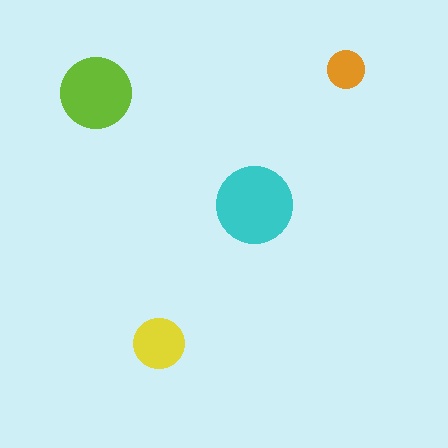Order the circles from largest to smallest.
the cyan one, the lime one, the yellow one, the orange one.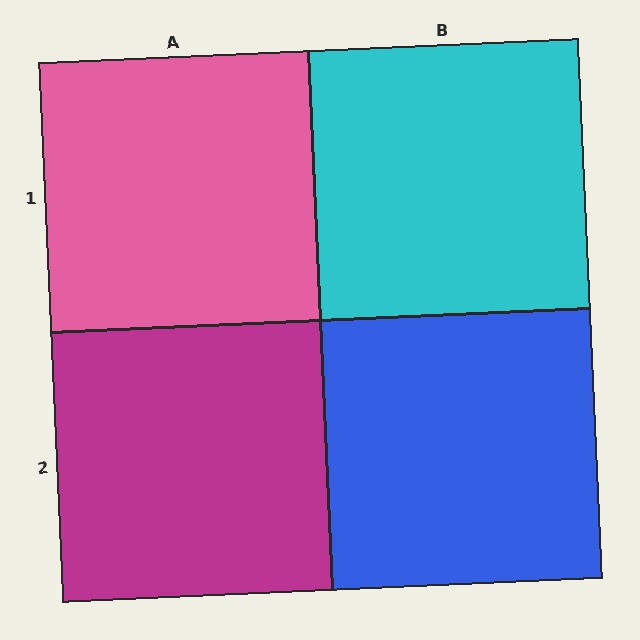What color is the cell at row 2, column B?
Blue.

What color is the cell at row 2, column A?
Magenta.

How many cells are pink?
1 cell is pink.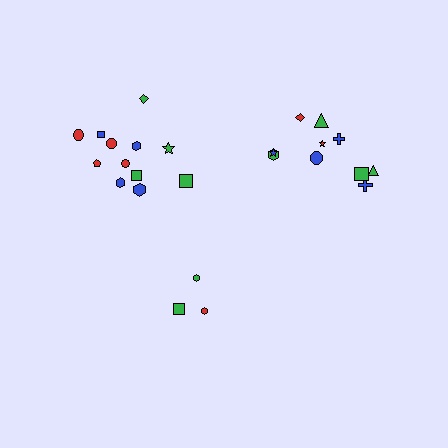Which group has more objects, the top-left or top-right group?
The top-left group.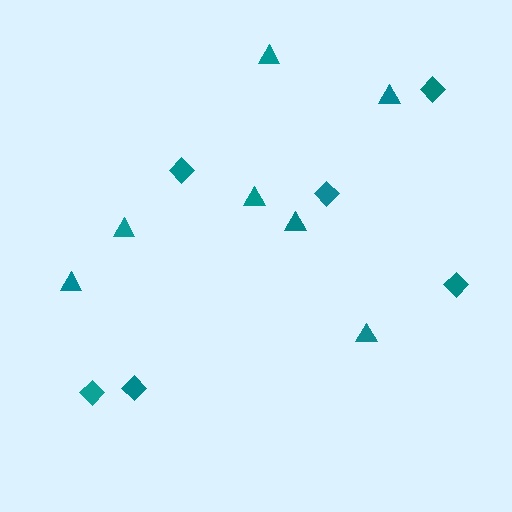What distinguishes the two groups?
There are 2 groups: one group of triangles (7) and one group of diamonds (6).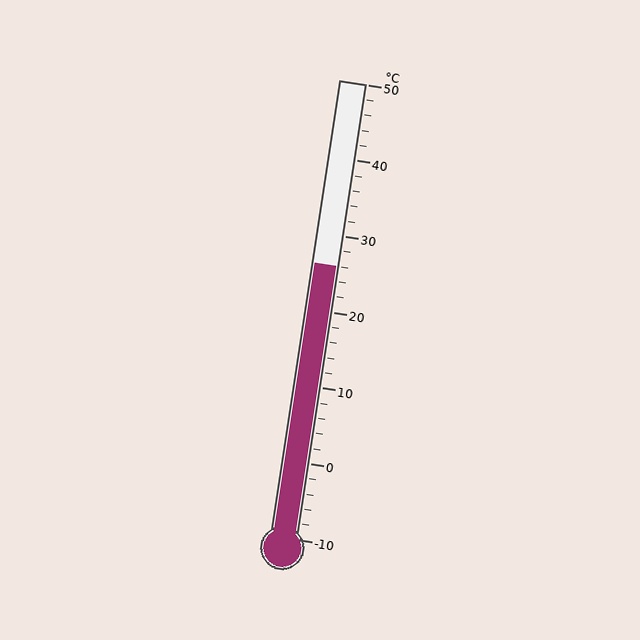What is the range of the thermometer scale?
The thermometer scale ranges from -10°C to 50°C.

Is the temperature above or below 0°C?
The temperature is above 0°C.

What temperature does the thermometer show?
The thermometer shows approximately 26°C.